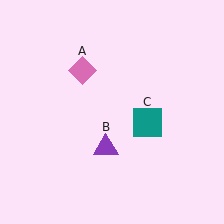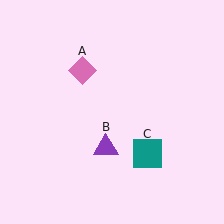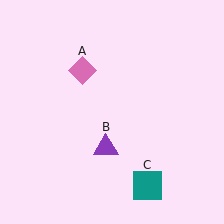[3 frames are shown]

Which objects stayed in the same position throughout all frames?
Pink diamond (object A) and purple triangle (object B) remained stationary.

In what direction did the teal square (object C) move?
The teal square (object C) moved down.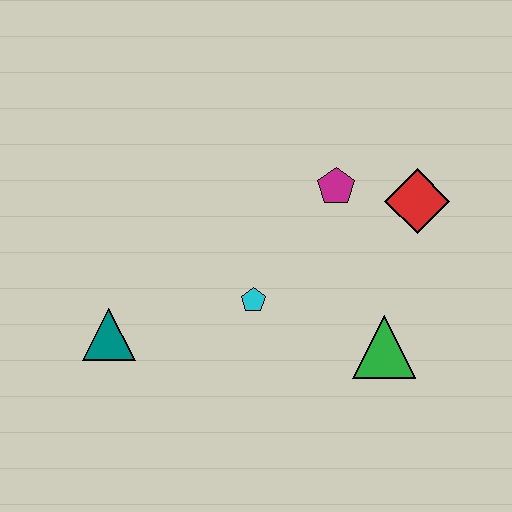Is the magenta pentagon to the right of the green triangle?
No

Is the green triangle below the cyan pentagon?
Yes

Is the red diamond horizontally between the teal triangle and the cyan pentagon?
No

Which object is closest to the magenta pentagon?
The red diamond is closest to the magenta pentagon.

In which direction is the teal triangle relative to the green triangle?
The teal triangle is to the left of the green triangle.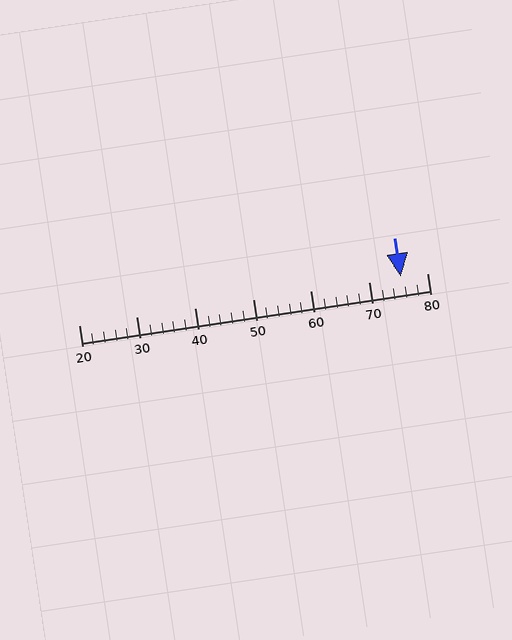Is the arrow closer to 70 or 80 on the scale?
The arrow is closer to 80.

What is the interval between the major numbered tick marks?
The major tick marks are spaced 10 units apart.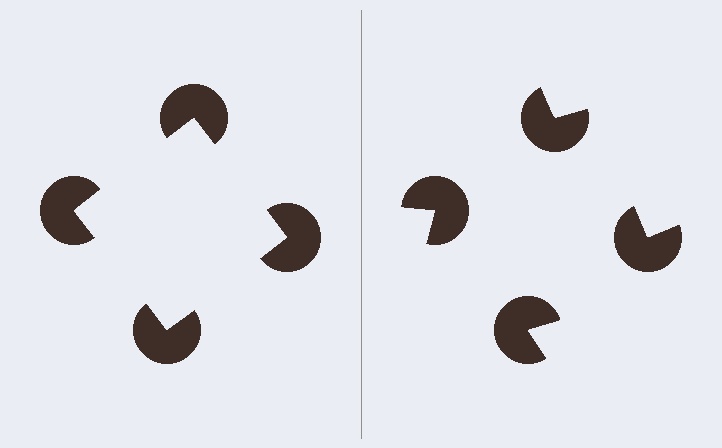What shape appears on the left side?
An illusory square.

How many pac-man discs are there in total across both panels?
8 — 4 on each side.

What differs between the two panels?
The pac-man discs are positioned identically on both sides; only the wedge orientations differ. On the left they align to a square; on the right they are misaligned.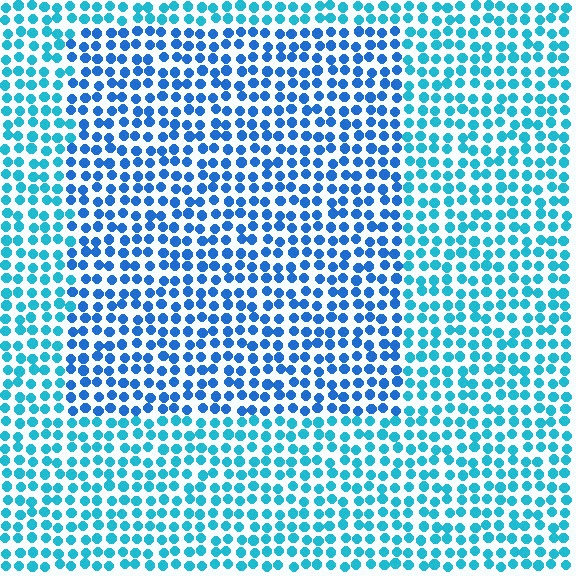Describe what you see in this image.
The image is filled with small cyan elements in a uniform arrangement. A rectangle-shaped region is visible where the elements are tinted to a slightly different hue, forming a subtle color boundary.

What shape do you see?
I see a rectangle.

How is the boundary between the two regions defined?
The boundary is defined purely by a slight shift in hue (about 27 degrees). Spacing, size, and orientation are identical on both sides.